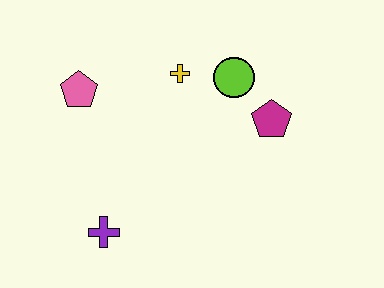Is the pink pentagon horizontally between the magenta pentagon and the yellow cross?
No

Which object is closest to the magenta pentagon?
The lime circle is closest to the magenta pentagon.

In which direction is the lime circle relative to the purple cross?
The lime circle is above the purple cross.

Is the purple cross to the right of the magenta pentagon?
No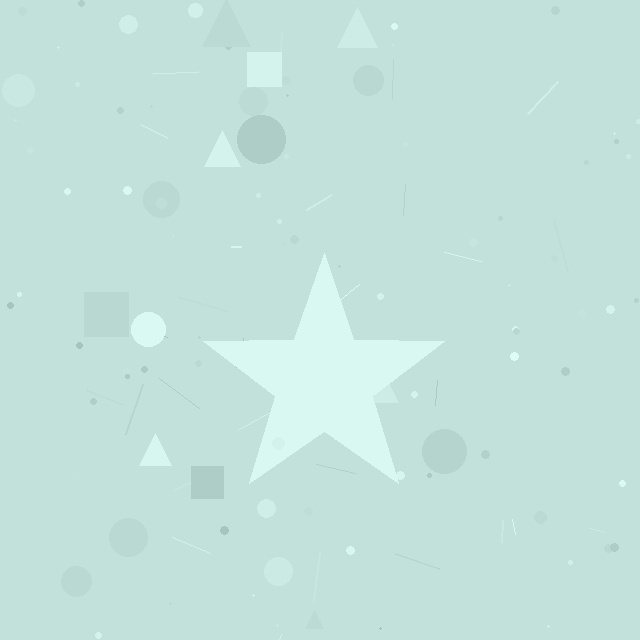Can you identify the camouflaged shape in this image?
The camouflaged shape is a star.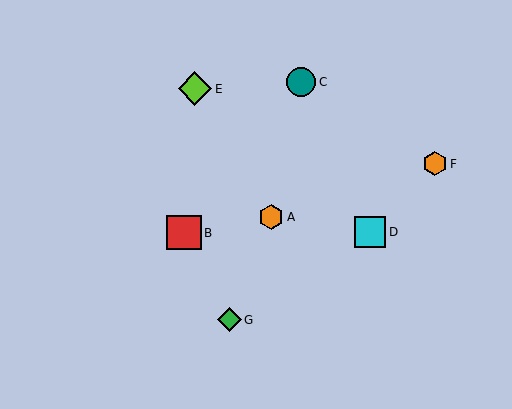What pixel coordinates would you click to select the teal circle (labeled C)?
Click at (301, 82) to select the teal circle C.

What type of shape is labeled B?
Shape B is a red square.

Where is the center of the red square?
The center of the red square is at (184, 233).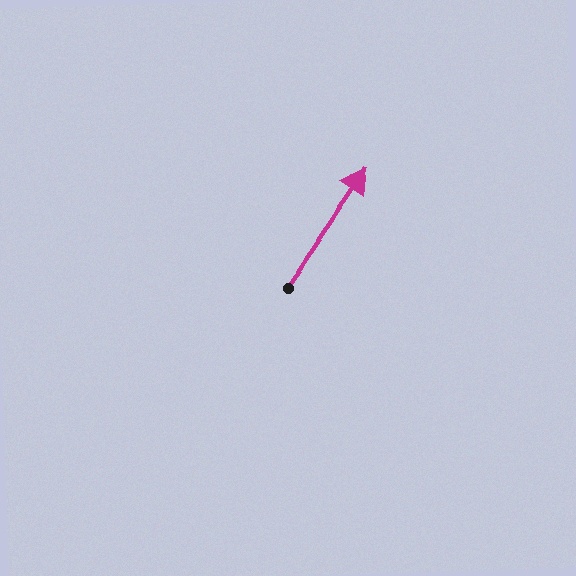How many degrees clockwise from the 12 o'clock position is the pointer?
Approximately 34 degrees.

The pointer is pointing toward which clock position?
Roughly 1 o'clock.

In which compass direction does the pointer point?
Northeast.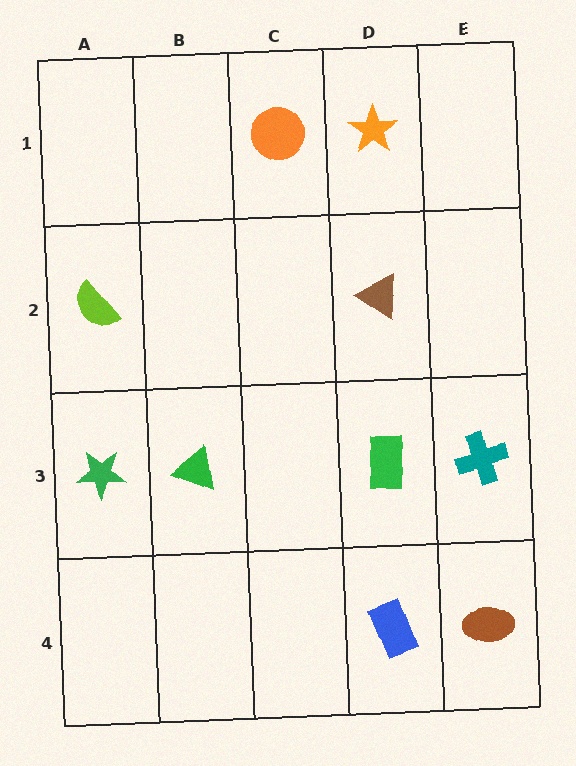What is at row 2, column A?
A lime semicircle.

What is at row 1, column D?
An orange star.